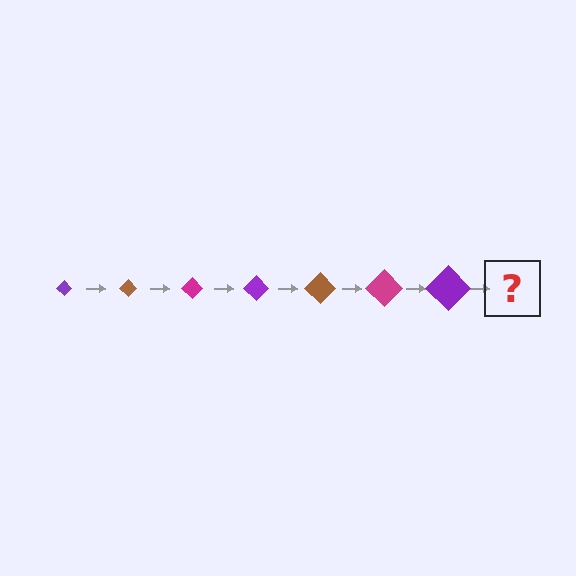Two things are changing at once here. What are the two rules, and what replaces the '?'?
The two rules are that the diamond grows larger each step and the color cycles through purple, brown, and magenta. The '?' should be a brown diamond, larger than the previous one.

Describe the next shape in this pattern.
It should be a brown diamond, larger than the previous one.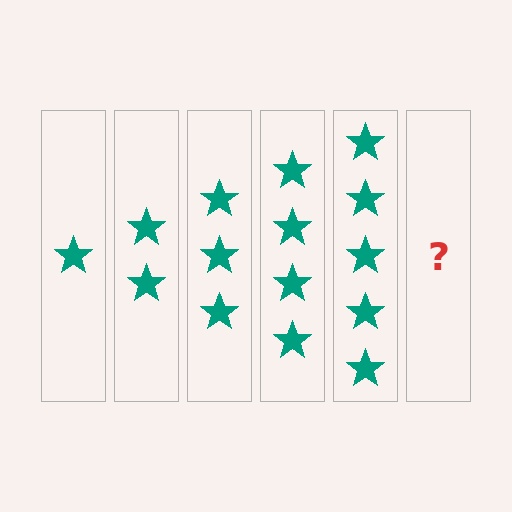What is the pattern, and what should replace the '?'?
The pattern is that each step adds one more star. The '?' should be 6 stars.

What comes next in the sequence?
The next element should be 6 stars.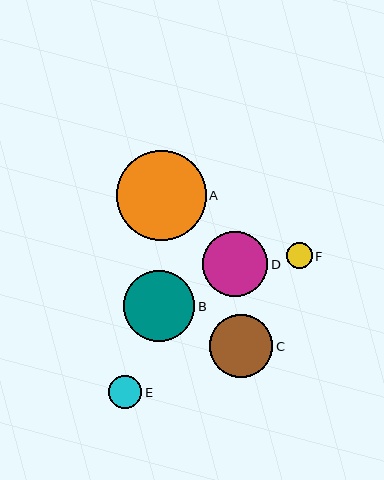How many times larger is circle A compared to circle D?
Circle A is approximately 1.4 times the size of circle D.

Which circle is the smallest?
Circle F is the smallest with a size of approximately 26 pixels.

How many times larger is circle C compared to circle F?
Circle C is approximately 2.4 times the size of circle F.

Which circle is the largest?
Circle A is the largest with a size of approximately 90 pixels.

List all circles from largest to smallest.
From largest to smallest: A, B, D, C, E, F.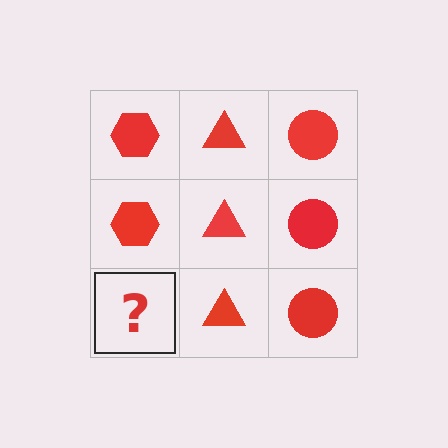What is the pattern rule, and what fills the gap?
The rule is that each column has a consistent shape. The gap should be filled with a red hexagon.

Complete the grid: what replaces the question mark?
The question mark should be replaced with a red hexagon.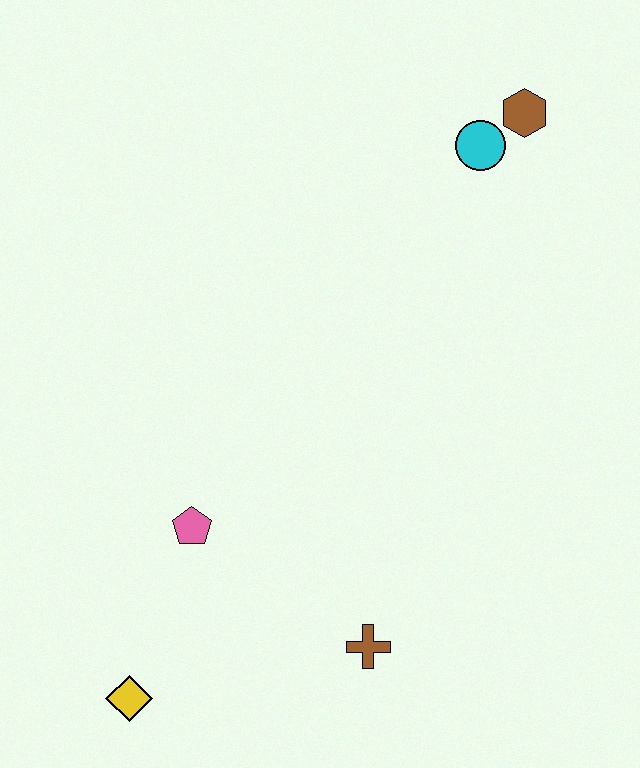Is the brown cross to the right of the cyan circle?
No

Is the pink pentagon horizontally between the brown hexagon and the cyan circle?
No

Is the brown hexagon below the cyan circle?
No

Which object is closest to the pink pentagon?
The yellow diamond is closest to the pink pentagon.